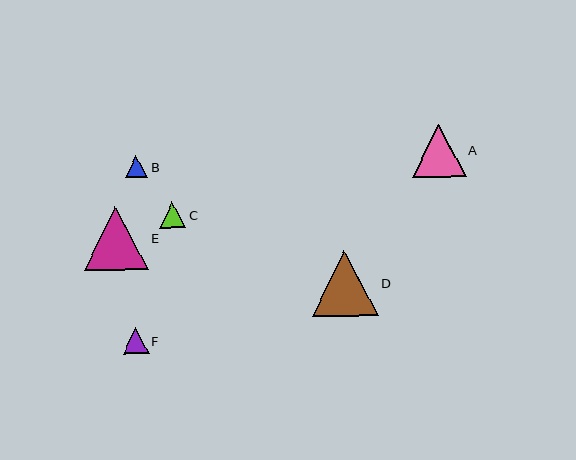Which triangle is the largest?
Triangle D is the largest with a size of approximately 66 pixels.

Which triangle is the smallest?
Triangle B is the smallest with a size of approximately 23 pixels.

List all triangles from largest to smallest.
From largest to smallest: D, E, A, C, F, B.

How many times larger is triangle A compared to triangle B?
Triangle A is approximately 2.4 times the size of triangle B.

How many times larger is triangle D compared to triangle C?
Triangle D is approximately 2.5 times the size of triangle C.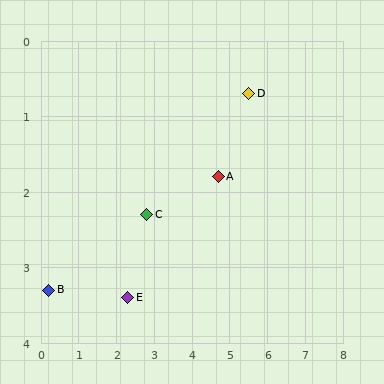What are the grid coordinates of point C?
Point C is at approximately (2.8, 2.3).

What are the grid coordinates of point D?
Point D is at approximately (5.5, 0.7).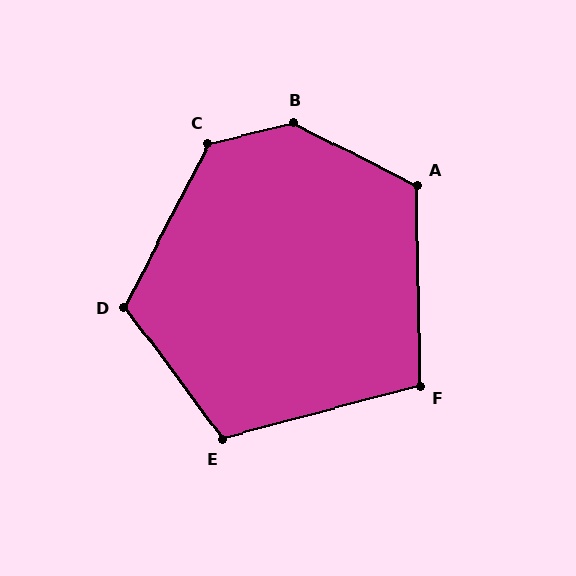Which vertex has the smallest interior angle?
F, at approximately 104 degrees.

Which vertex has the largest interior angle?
B, at approximately 140 degrees.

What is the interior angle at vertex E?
Approximately 112 degrees (obtuse).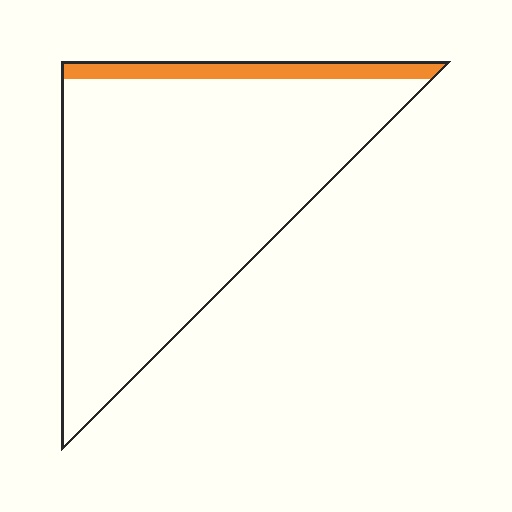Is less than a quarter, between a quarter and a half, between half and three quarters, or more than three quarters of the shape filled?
Less than a quarter.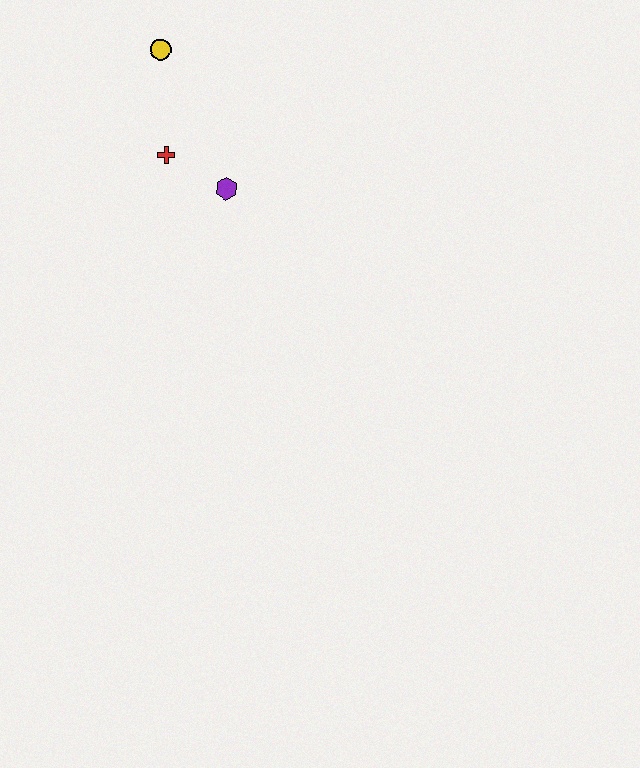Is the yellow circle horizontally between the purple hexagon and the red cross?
No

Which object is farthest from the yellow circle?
The purple hexagon is farthest from the yellow circle.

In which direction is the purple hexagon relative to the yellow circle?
The purple hexagon is below the yellow circle.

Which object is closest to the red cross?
The purple hexagon is closest to the red cross.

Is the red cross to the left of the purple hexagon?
Yes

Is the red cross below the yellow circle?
Yes